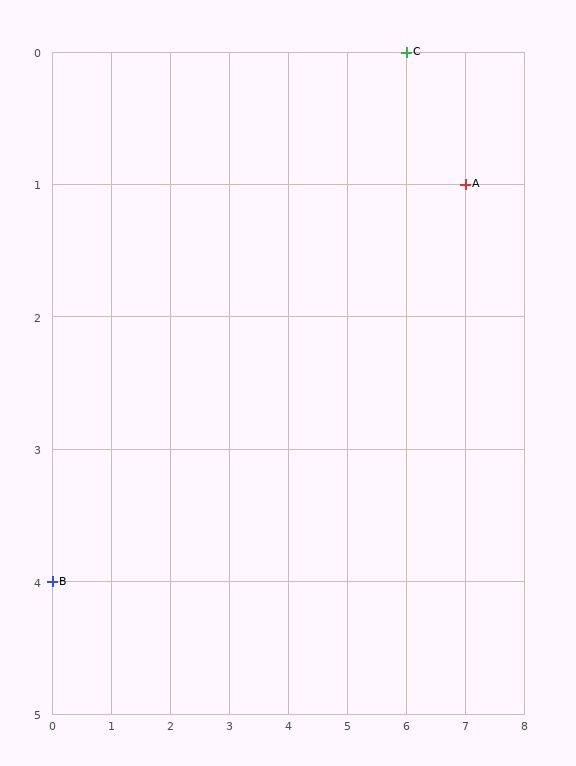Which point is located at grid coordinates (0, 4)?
Point B is at (0, 4).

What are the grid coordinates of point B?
Point B is at grid coordinates (0, 4).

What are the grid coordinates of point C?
Point C is at grid coordinates (6, 0).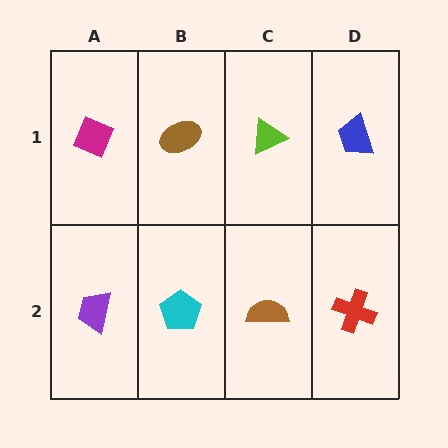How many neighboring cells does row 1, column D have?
2.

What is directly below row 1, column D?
A red cross.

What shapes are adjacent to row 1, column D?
A red cross (row 2, column D), a lime triangle (row 1, column C).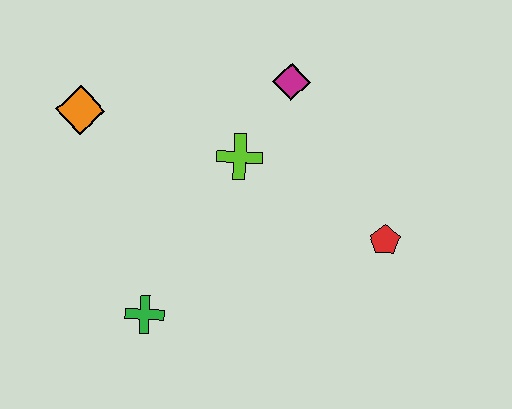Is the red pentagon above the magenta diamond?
No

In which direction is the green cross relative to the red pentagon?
The green cross is to the left of the red pentagon.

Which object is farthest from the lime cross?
The green cross is farthest from the lime cross.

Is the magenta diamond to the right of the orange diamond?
Yes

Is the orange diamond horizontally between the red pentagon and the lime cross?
No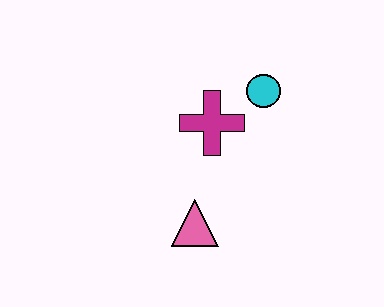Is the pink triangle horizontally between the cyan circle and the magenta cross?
No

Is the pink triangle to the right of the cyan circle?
No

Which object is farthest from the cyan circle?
The pink triangle is farthest from the cyan circle.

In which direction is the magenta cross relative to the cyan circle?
The magenta cross is to the left of the cyan circle.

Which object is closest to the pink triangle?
The magenta cross is closest to the pink triangle.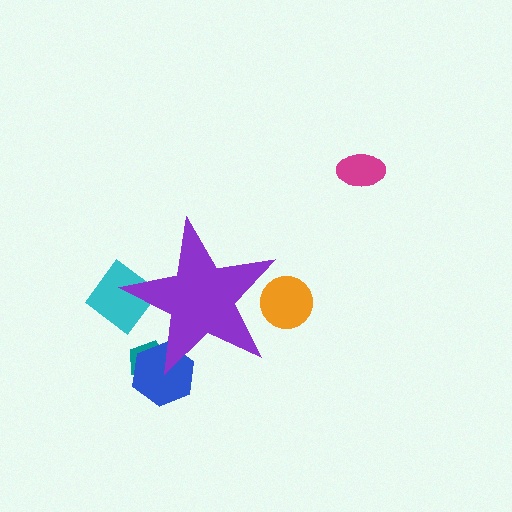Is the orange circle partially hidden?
Yes, the orange circle is partially hidden behind the purple star.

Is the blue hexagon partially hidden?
Yes, the blue hexagon is partially hidden behind the purple star.